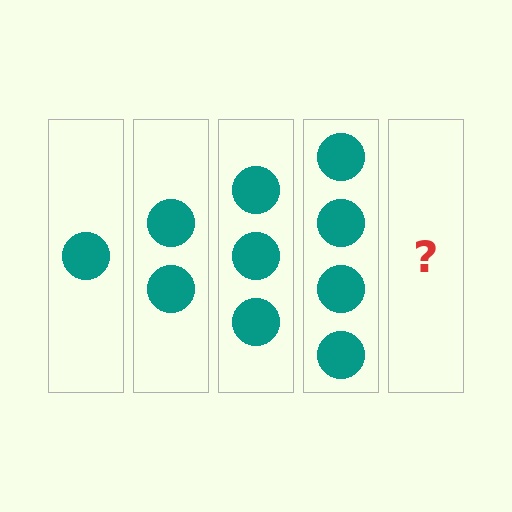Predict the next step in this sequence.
The next step is 5 circles.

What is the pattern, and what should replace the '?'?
The pattern is that each step adds one more circle. The '?' should be 5 circles.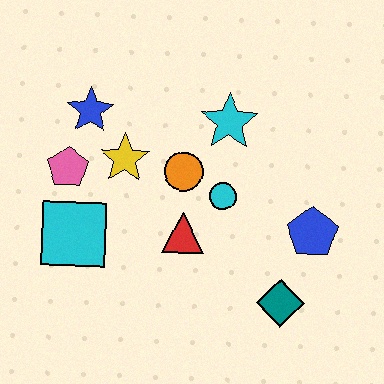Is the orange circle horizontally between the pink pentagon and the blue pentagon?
Yes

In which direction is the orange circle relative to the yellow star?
The orange circle is to the right of the yellow star.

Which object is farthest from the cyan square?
The blue pentagon is farthest from the cyan square.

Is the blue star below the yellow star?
No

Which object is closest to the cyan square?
The pink pentagon is closest to the cyan square.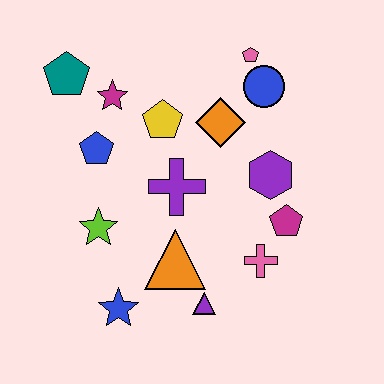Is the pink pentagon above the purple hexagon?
Yes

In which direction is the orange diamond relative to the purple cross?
The orange diamond is above the purple cross.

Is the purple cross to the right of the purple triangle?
No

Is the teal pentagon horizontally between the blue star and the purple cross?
No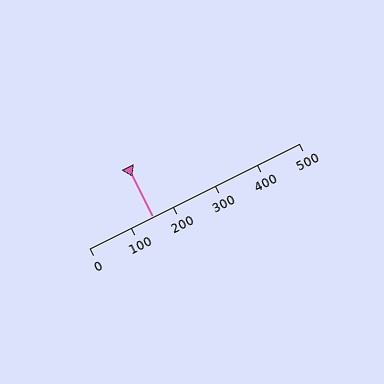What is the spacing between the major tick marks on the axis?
The major ticks are spaced 100 apart.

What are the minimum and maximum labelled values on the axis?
The axis runs from 0 to 500.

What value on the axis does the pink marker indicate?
The marker indicates approximately 150.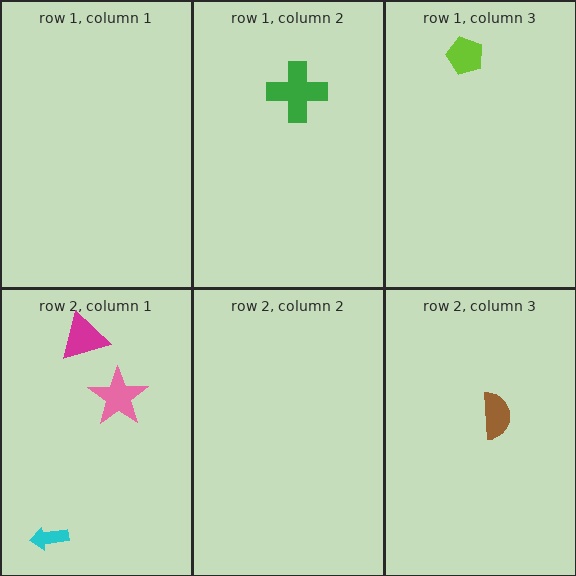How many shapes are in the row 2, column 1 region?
3.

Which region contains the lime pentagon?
The row 1, column 3 region.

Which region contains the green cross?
The row 1, column 2 region.